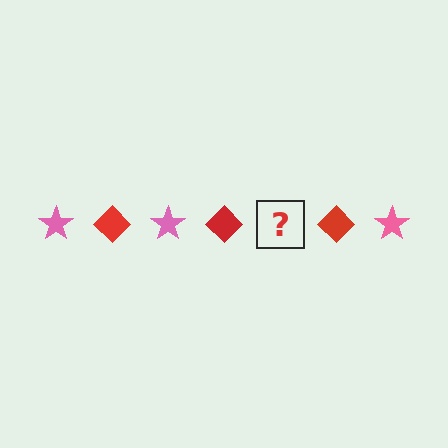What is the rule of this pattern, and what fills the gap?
The rule is that the pattern alternates between pink star and red diamond. The gap should be filled with a pink star.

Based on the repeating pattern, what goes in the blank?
The blank should be a pink star.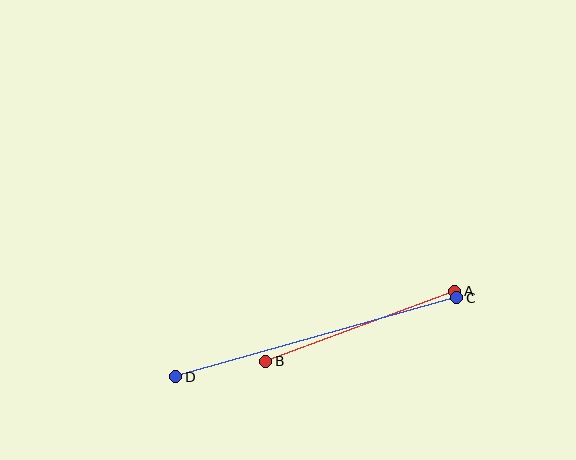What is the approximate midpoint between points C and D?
The midpoint is at approximately (316, 337) pixels.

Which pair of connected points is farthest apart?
Points C and D are farthest apart.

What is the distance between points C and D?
The distance is approximately 292 pixels.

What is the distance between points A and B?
The distance is approximately 201 pixels.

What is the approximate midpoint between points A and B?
The midpoint is at approximately (360, 326) pixels.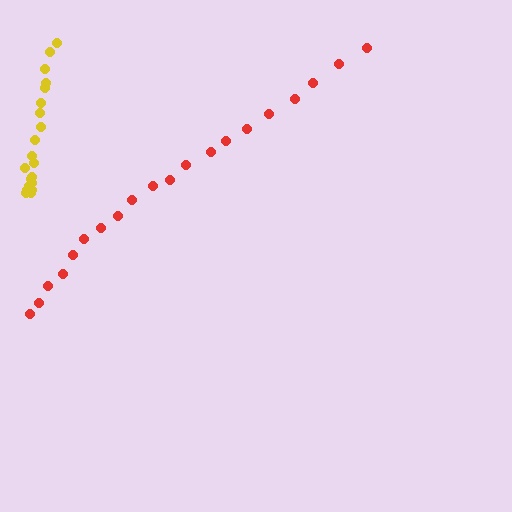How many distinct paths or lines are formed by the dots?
There are 2 distinct paths.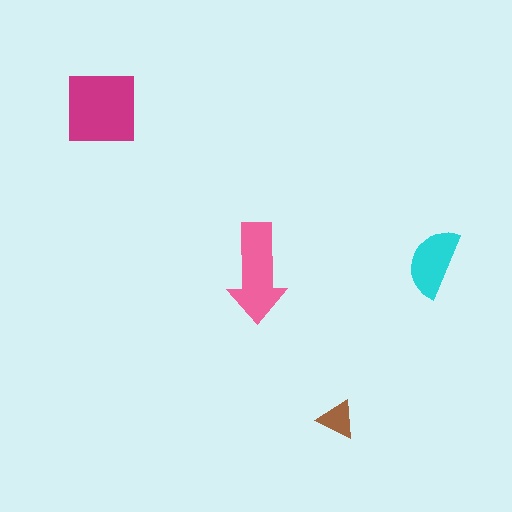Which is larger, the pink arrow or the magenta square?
The magenta square.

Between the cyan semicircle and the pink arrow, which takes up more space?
The pink arrow.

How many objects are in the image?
There are 4 objects in the image.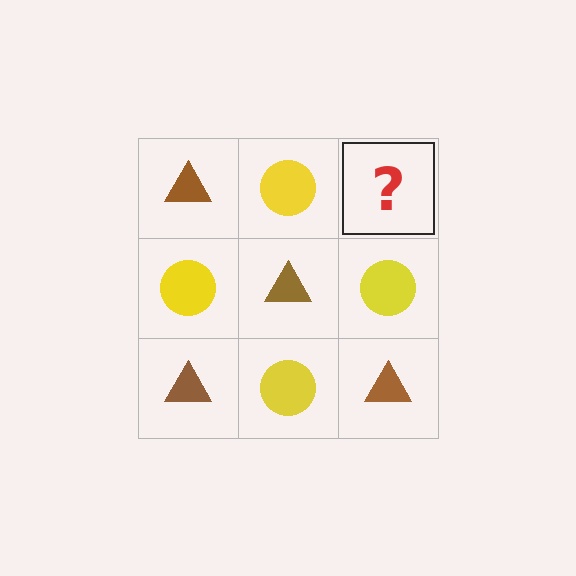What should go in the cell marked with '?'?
The missing cell should contain a brown triangle.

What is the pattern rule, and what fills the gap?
The rule is that it alternates brown triangle and yellow circle in a checkerboard pattern. The gap should be filled with a brown triangle.